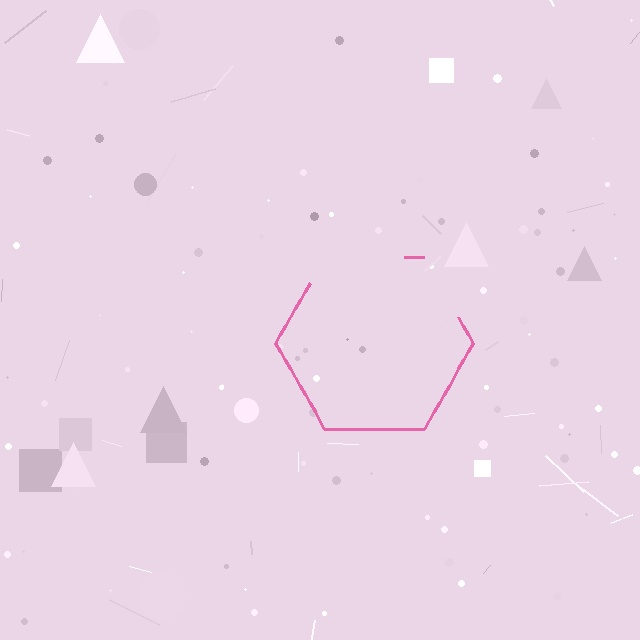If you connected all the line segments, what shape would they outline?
They would outline a hexagon.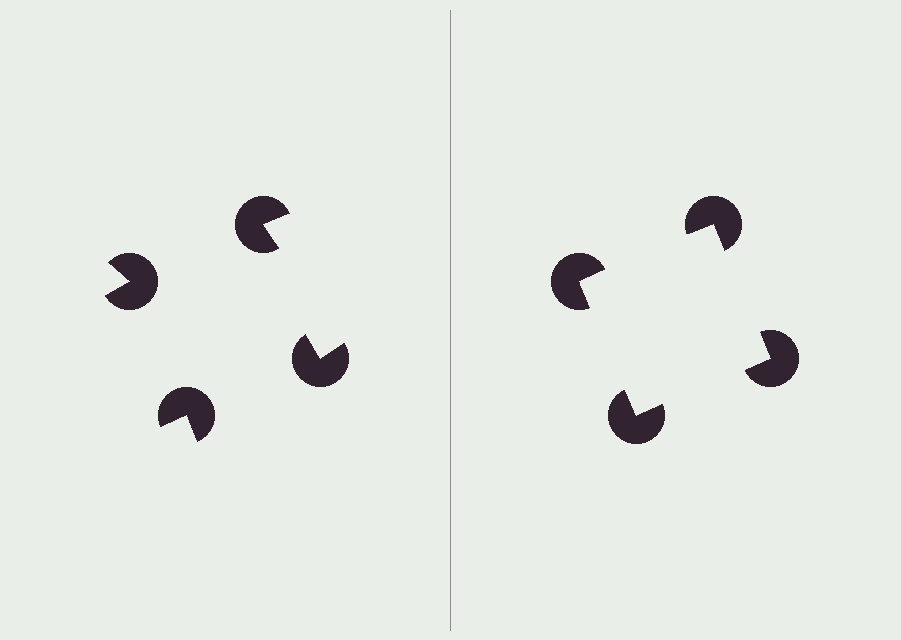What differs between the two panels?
The pac-man discs are positioned identically on both sides; only the wedge orientations differ. On the right they align to a square; on the left they are misaligned.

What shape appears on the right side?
An illusory square.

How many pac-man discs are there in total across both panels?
8 — 4 on each side.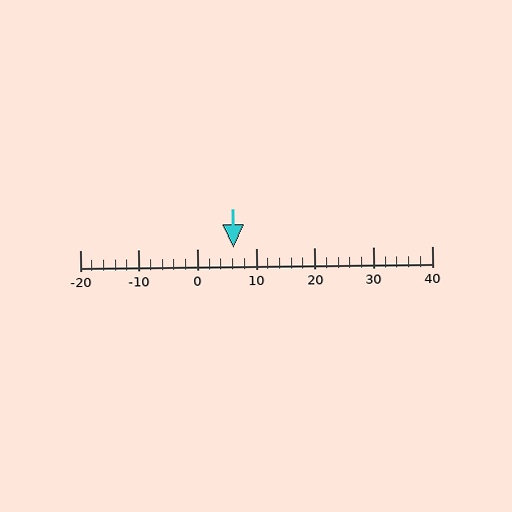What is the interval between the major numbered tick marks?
The major tick marks are spaced 10 units apart.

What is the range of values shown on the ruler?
The ruler shows values from -20 to 40.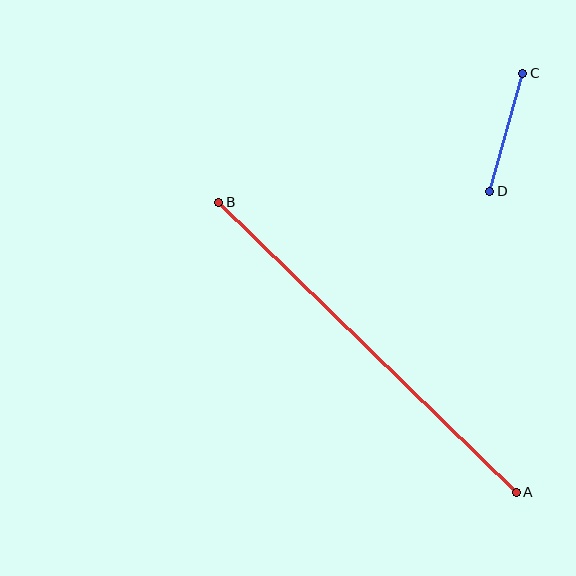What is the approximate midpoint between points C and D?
The midpoint is at approximately (506, 132) pixels.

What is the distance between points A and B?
The distance is approximately 416 pixels.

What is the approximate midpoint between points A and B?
The midpoint is at approximately (367, 347) pixels.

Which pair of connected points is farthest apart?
Points A and B are farthest apart.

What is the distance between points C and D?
The distance is approximately 123 pixels.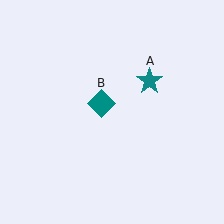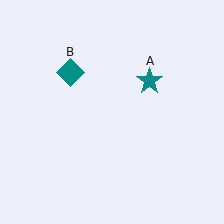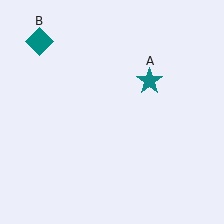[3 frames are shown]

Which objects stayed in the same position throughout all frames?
Teal star (object A) remained stationary.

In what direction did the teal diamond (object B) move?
The teal diamond (object B) moved up and to the left.